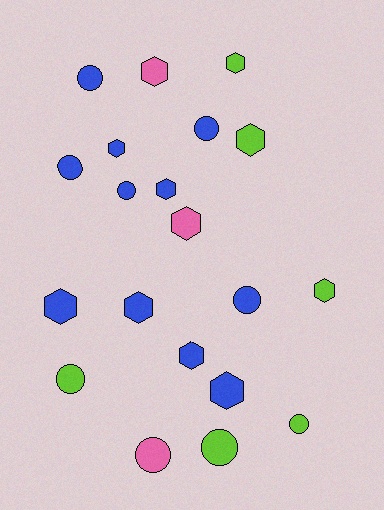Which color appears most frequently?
Blue, with 11 objects.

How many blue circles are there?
There are 5 blue circles.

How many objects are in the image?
There are 20 objects.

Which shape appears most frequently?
Hexagon, with 11 objects.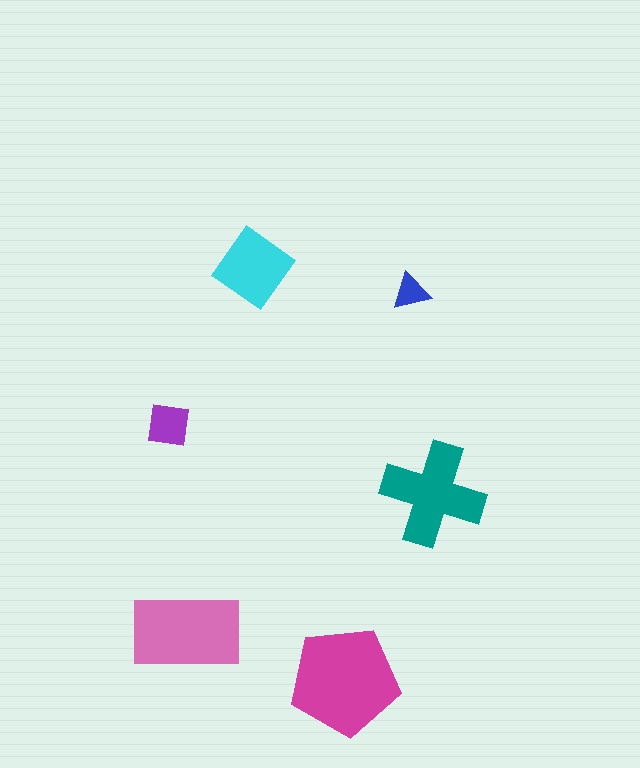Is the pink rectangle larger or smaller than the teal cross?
Larger.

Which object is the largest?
The magenta pentagon.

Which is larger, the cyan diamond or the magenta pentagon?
The magenta pentagon.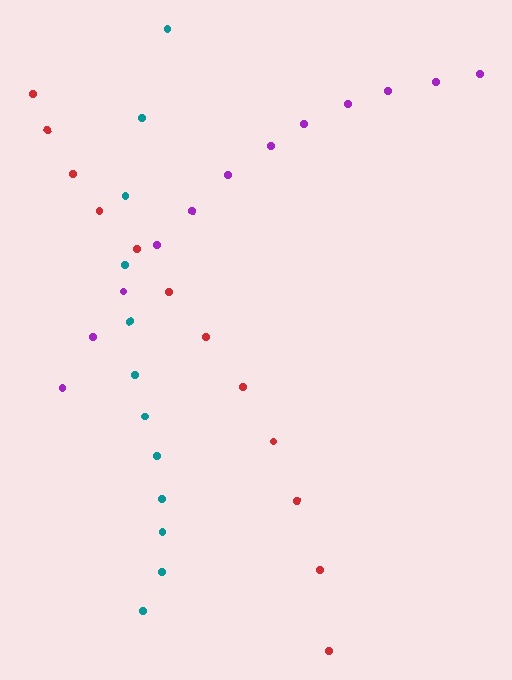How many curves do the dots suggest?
There are 3 distinct paths.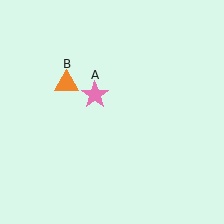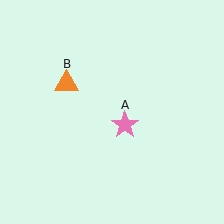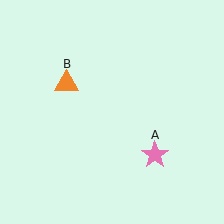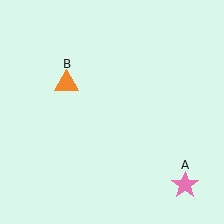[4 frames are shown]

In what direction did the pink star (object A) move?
The pink star (object A) moved down and to the right.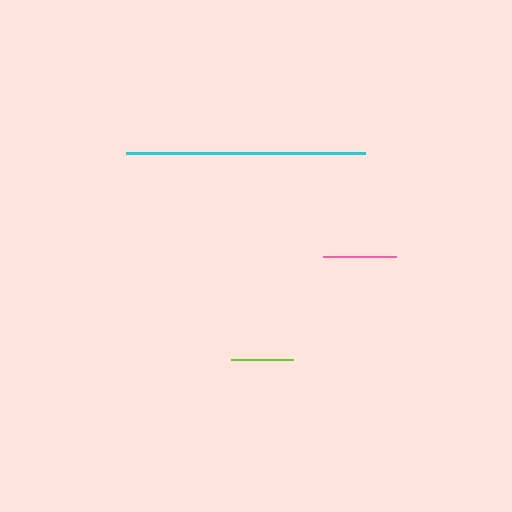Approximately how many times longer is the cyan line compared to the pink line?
The cyan line is approximately 3.2 times the length of the pink line.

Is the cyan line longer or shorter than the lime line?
The cyan line is longer than the lime line.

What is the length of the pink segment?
The pink segment is approximately 74 pixels long.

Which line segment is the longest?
The cyan line is the longest at approximately 239 pixels.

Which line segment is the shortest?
The lime line is the shortest at approximately 62 pixels.